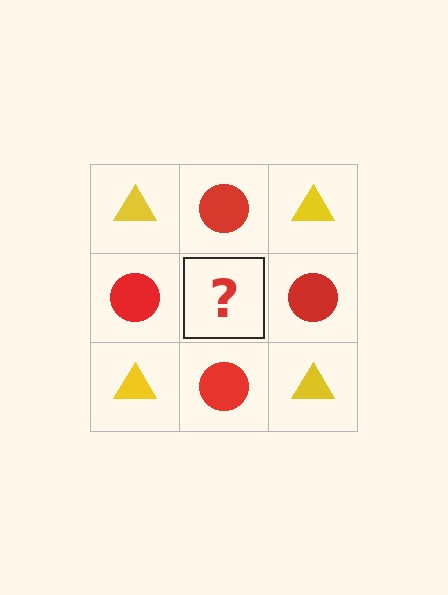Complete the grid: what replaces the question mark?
The question mark should be replaced with a yellow triangle.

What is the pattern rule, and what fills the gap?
The rule is that it alternates yellow triangle and red circle in a checkerboard pattern. The gap should be filled with a yellow triangle.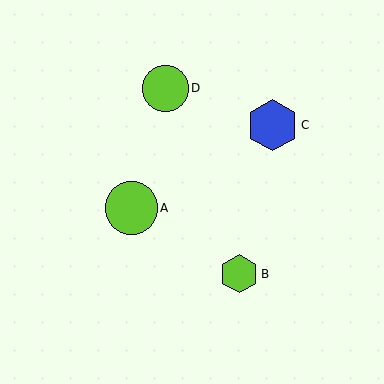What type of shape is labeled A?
Shape A is a lime circle.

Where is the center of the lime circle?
The center of the lime circle is at (165, 88).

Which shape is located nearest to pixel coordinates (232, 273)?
The lime hexagon (labeled B) at (239, 274) is nearest to that location.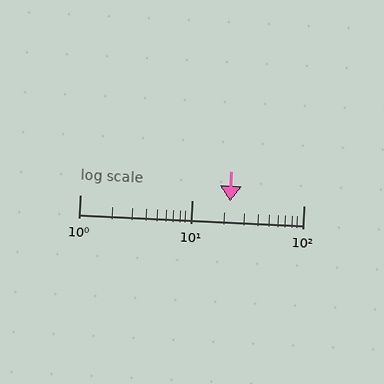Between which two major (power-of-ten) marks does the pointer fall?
The pointer is between 10 and 100.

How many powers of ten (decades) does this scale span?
The scale spans 2 decades, from 1 to 100.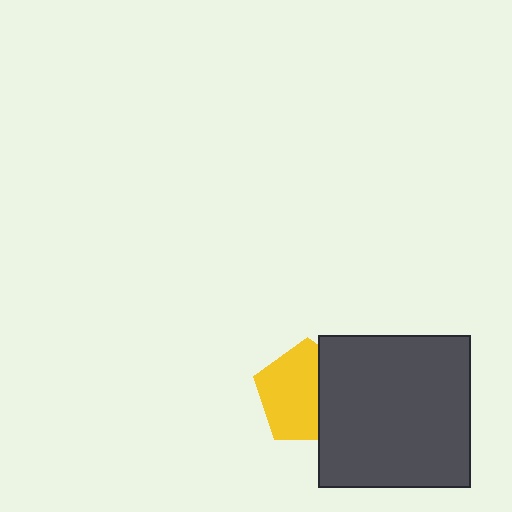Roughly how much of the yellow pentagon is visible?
About half of it is visible (roughly 63%).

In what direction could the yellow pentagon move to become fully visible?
The yellow pentagon could move left. That would shift it out from behind the dark gray square entirely.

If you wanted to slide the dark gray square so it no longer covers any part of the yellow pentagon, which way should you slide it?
Slide it right — that is the most direct way to separate the two shapes.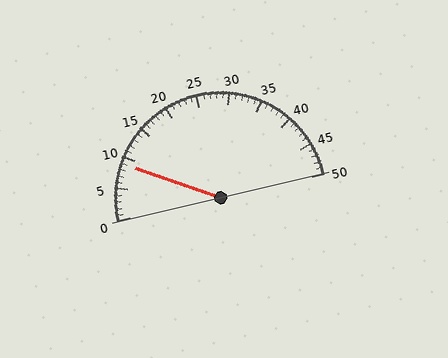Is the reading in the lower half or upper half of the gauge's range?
The reading is in the lower half of the range (0 to 50).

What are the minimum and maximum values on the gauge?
The gauge ranges from 0 to 50.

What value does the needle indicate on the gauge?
The needle indicates approximately 9.